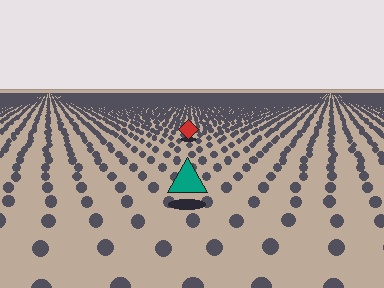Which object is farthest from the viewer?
The red diamond is farthest from the viewer. It appears smaller and the ground texture around it is denser.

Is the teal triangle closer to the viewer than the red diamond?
Yes. The teal triangle is closer — you can tell from the texture gradient: the ground texture is coarser near it.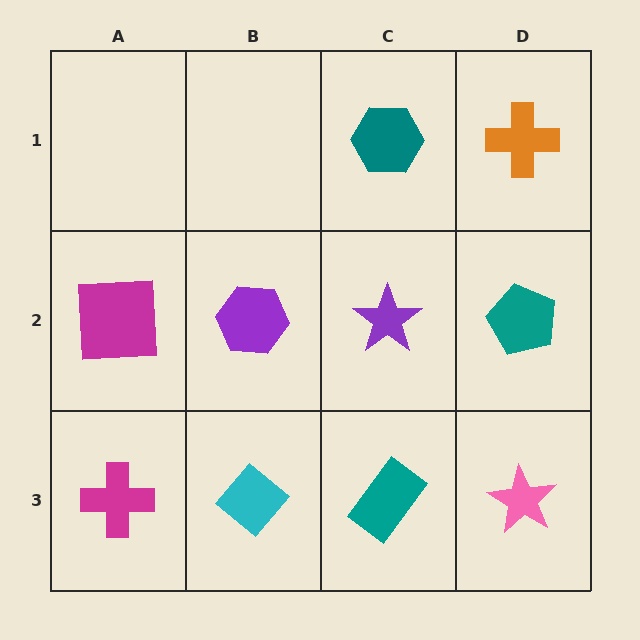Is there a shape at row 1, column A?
No, that cell is empty.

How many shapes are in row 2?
4 shapes.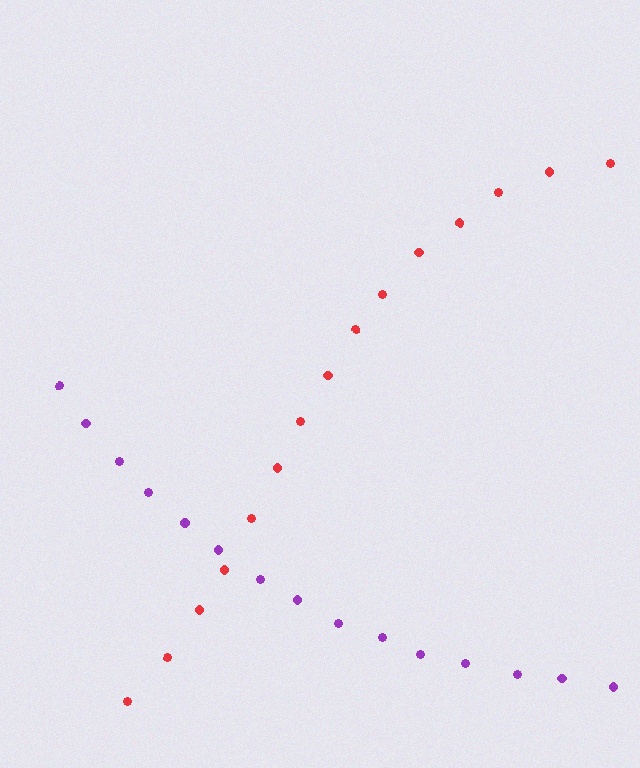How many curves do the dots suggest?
There are 2 distinct paths.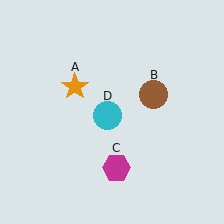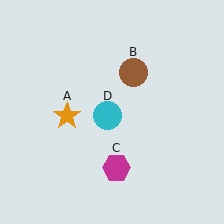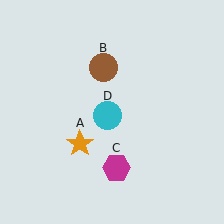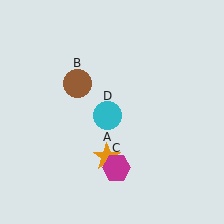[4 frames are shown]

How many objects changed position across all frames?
2 objects changed position: orange star (object A), brown circle (object B).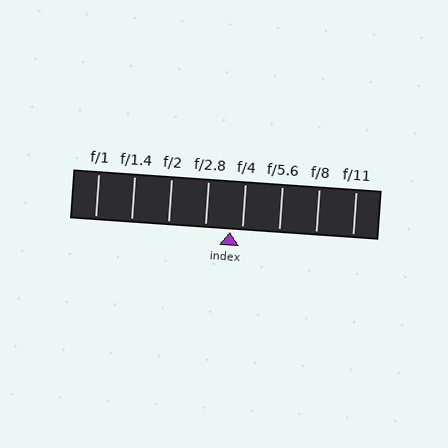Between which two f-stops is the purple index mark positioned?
The index mark is between f/2.8 and f/4.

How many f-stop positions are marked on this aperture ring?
There are 8 f-stop positions marked.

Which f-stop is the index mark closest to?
The index mark is closest to f/4.